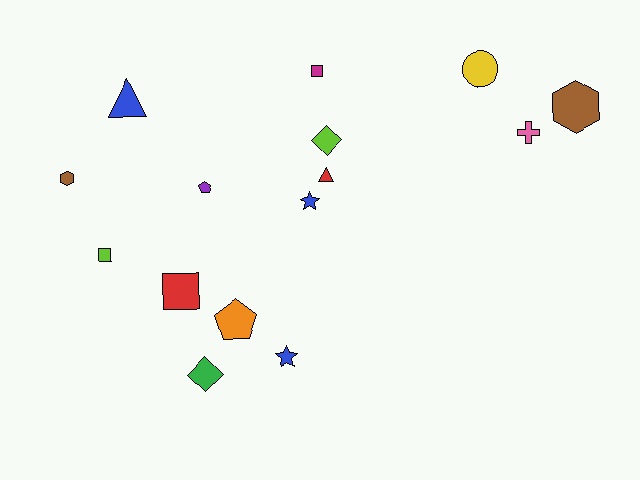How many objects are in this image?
There are 15 objects.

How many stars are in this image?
There are 2 stars.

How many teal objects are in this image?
There are no teal objects.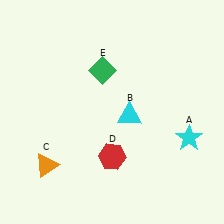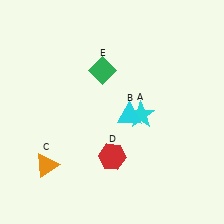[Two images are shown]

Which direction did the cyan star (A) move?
The cyan star (A) moved left.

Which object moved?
The cyan star (A) moved left.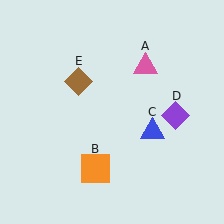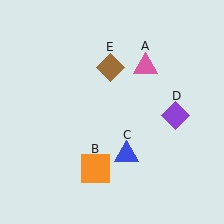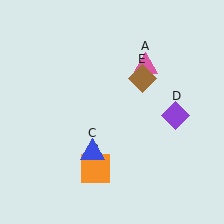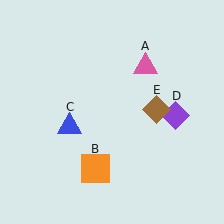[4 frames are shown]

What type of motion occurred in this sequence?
The blue triangle (object C), brown diamond (object E) rotated clockwise around the center of the scene.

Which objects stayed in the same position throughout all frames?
Pink triangle (object A) and orange square (object B) and purple diamond (object D) remained stationary.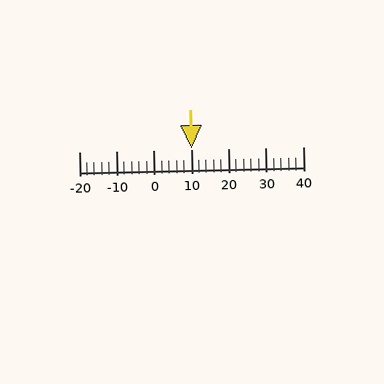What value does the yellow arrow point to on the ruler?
The yellow arrow points to approximately 10.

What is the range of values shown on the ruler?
The ruler shows values from -20 to 40.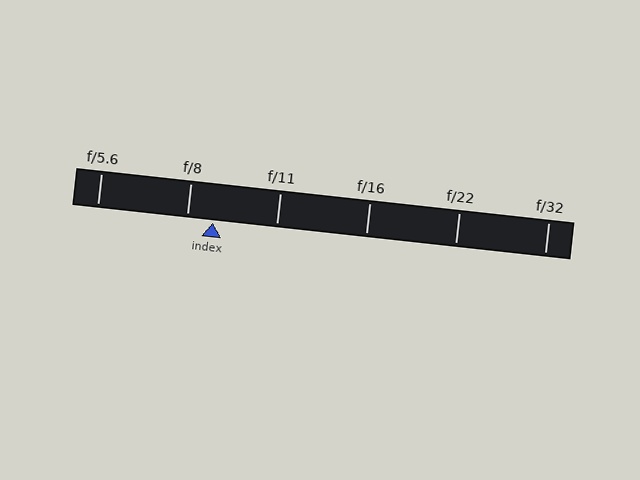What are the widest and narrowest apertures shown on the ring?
The widest aperture shown is f/5.6 and the narrowest is f/32.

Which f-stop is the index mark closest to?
The index mark is closest to f/8.